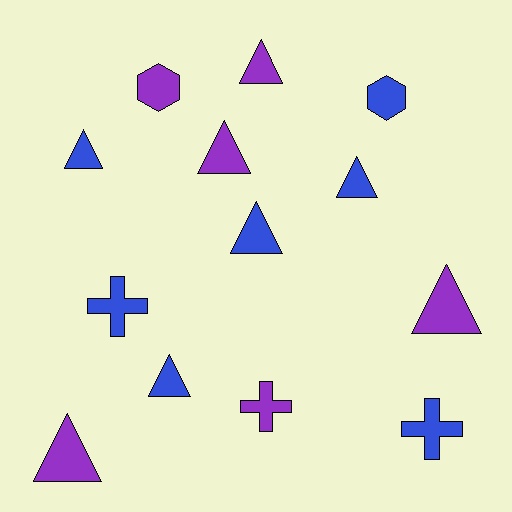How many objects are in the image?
There are 13 objects.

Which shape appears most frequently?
Triangle, with 8 objects.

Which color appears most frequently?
Blue, with 7 objects.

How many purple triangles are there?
There are 4 purple triangles.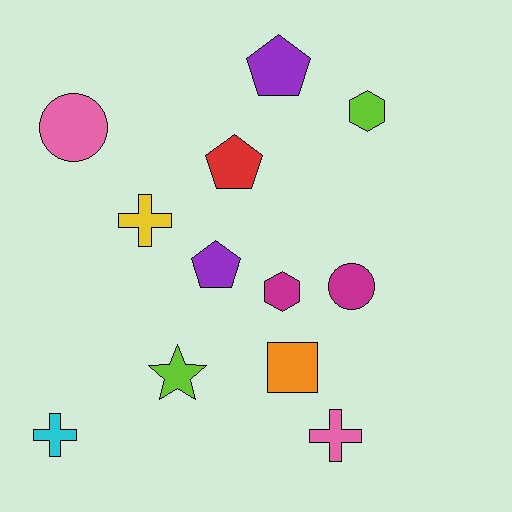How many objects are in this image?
There are 12 objects.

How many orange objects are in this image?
There is 1 orange object.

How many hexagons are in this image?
There are 2 hexagons.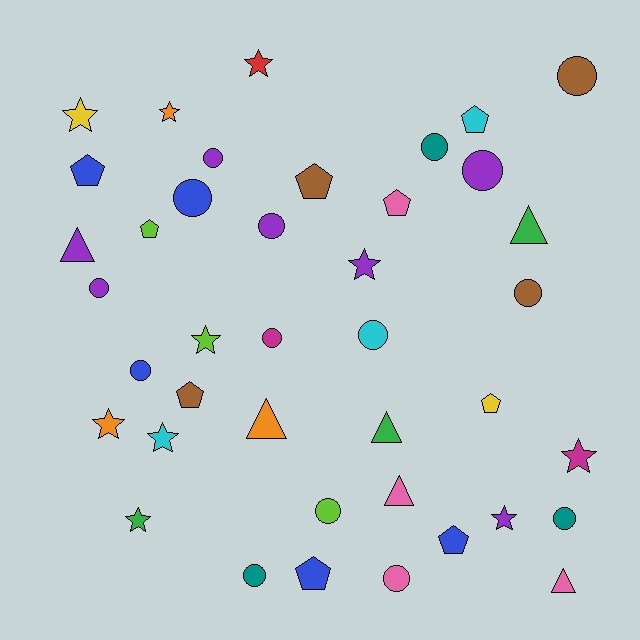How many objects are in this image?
There are 40 objects.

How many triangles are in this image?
There are 6 triangles.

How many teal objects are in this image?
There are 3 teal objects.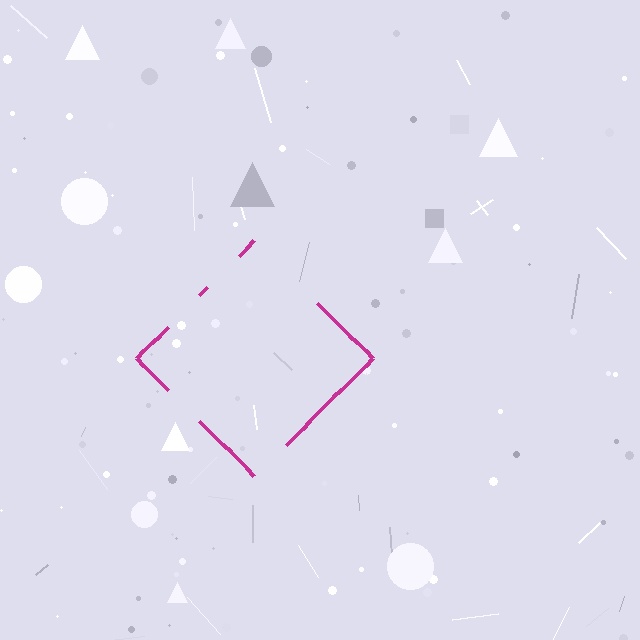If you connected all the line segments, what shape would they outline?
They would outline a diamond.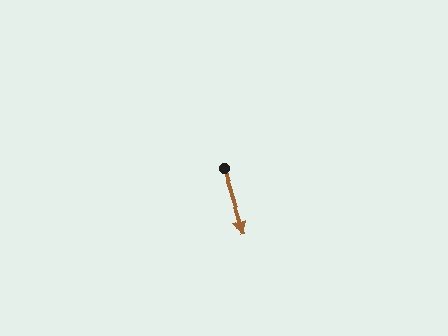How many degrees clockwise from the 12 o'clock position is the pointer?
Approximately 162 degrees.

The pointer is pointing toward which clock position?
Roughly 5 o'clock.